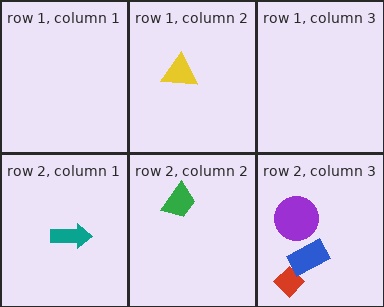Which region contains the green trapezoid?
The row 2, column 2 region.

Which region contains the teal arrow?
The row 2, column 1 region.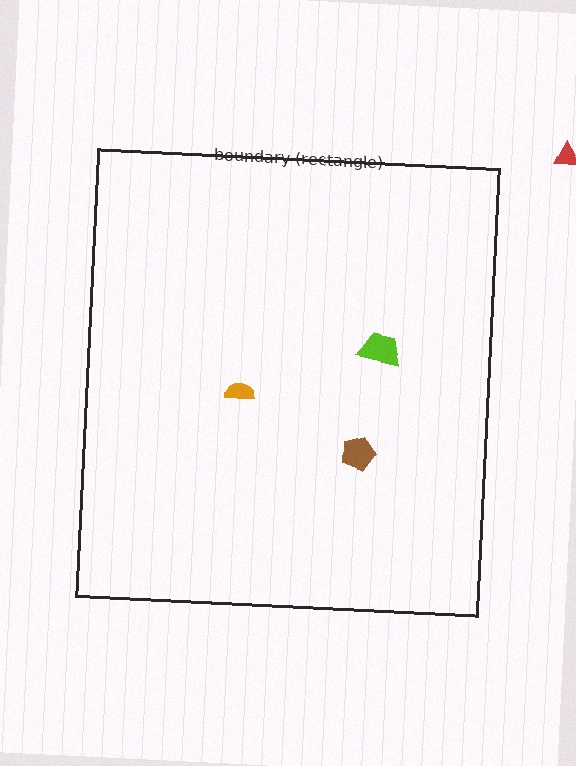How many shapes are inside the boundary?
3 inside, 1 outside.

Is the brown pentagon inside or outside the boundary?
Inside.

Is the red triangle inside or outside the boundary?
Outside.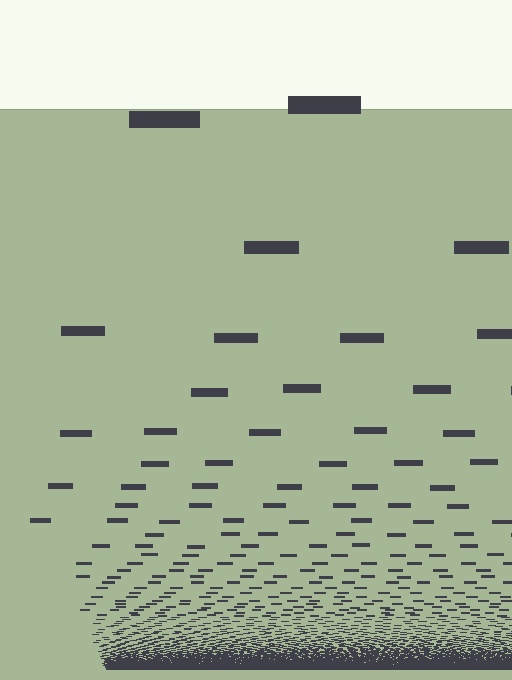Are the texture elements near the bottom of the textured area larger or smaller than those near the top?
Smaller. The gradient is inverted — elements near the bottom are smaller and denser.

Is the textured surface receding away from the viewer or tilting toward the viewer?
The surface appears to tilt toward the viewer. Texture elements get larger and sparser toward the top.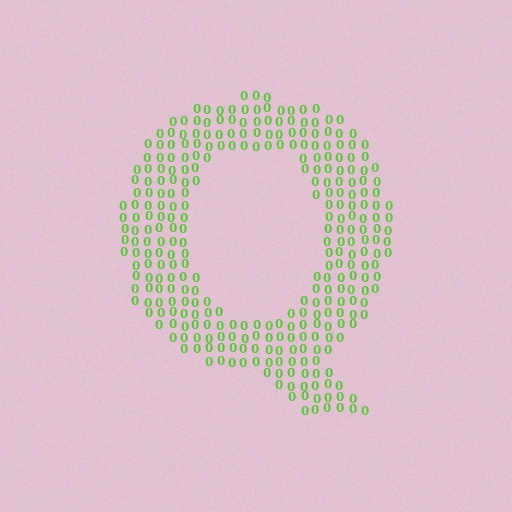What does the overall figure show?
The overall figure shows the letter Q.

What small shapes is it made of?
It is made of small digit 0's.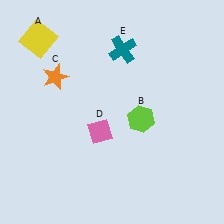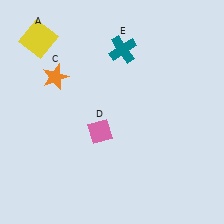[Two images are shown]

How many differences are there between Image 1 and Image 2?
There is 1 difference between the two images.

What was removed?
The lime hexagon (B) was removed in Image 2.